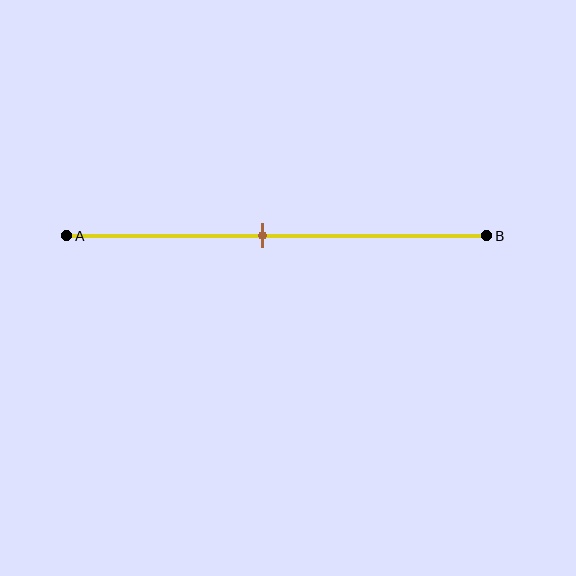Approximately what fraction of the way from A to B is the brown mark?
The brown mark is approximately 45% of the way from A to B.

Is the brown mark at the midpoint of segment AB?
No, the mark is at about 45% from A, not at the 50% midpoint.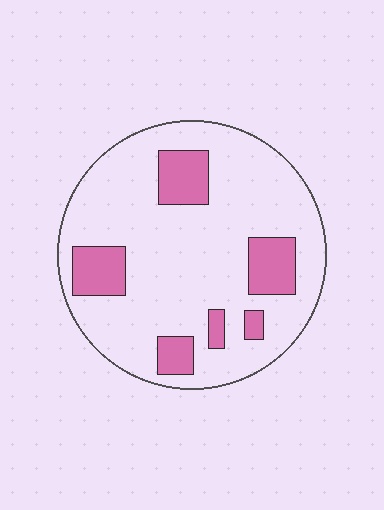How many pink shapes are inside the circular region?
6.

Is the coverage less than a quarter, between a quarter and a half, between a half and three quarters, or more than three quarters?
Less than a quarter.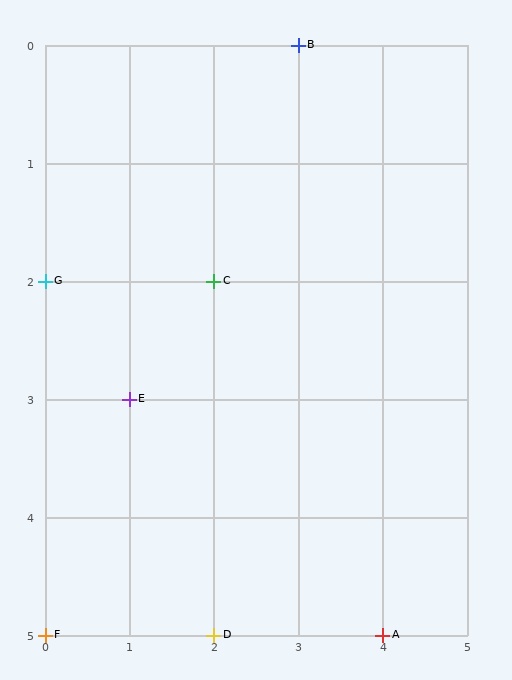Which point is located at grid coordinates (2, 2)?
Point C is at (2, 2).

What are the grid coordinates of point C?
Point C is at grid coordinates (2, 2).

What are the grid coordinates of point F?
Point F is at grid coordinates (0, 5).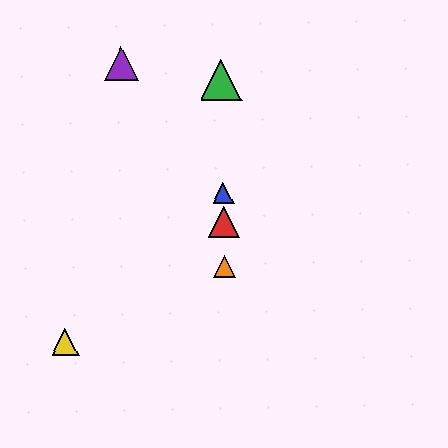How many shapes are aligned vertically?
4 shapes (the red triangle, the blue triangle, the green triangle, the orange triangle) are aligned vertically.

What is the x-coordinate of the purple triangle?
The purple triangle is at x≈121.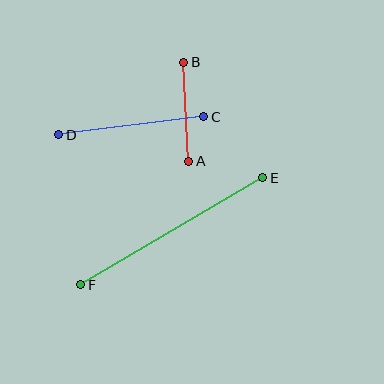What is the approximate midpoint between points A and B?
The midpoint is at approximately (186, 112) pixels.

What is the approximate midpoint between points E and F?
The midpoint is at approximately (172, 231) pixels.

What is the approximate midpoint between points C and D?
The midpoint is at approximately (131, 126) pixels.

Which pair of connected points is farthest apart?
Points E and F are farthest apart.